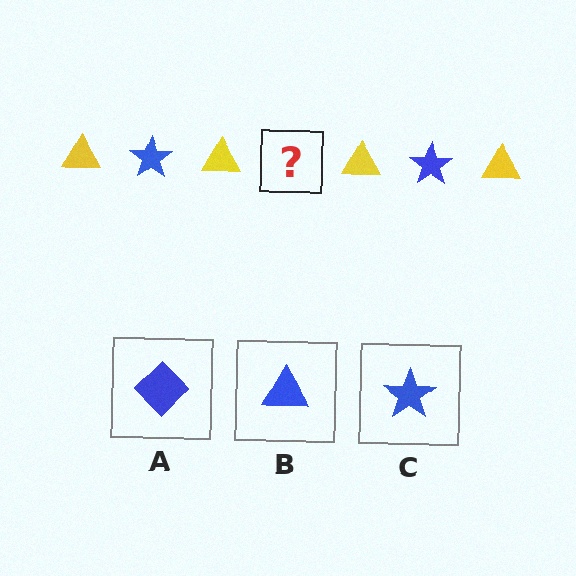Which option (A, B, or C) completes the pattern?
C.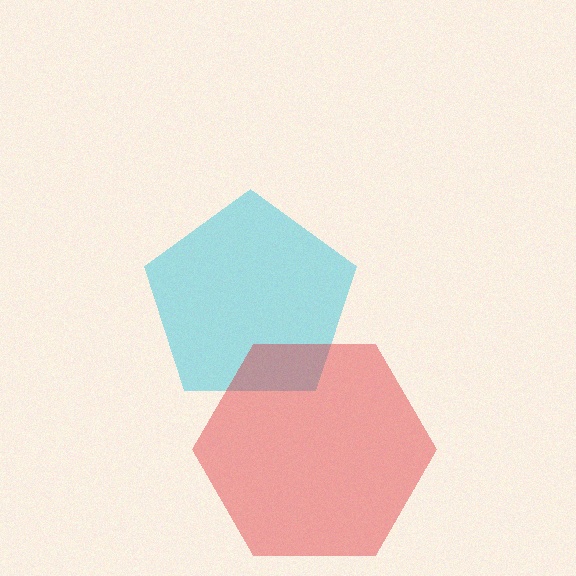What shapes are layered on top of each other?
The layered shapes are: a cyan pentagon, a red hexagon.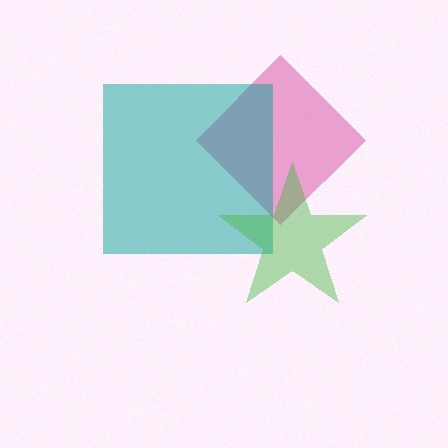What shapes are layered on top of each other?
The layered shapes are: a pink diamond, a teal square, a green star.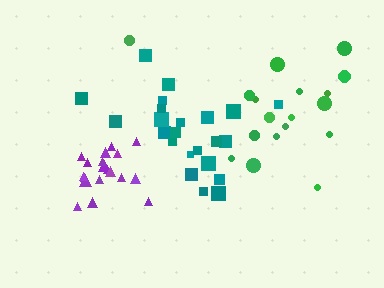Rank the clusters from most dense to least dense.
purple, teal, green.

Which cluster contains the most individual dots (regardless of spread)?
Teal (23).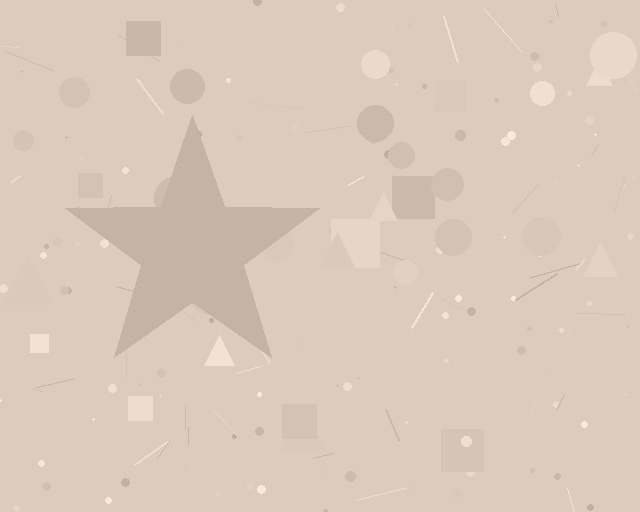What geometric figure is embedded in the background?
A star is embedded in the background.